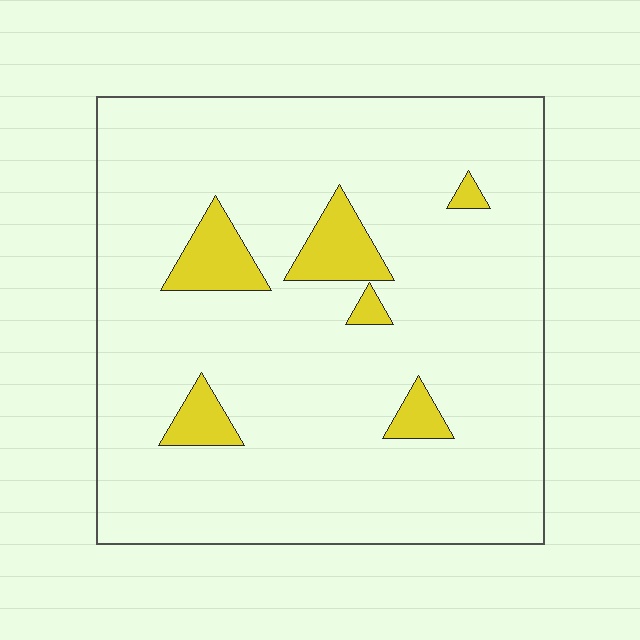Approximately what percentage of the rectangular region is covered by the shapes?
Approximately 10%.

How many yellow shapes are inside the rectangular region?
6.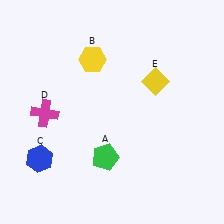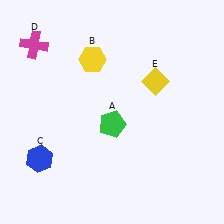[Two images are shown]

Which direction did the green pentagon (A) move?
The green pentagon (A) moved up.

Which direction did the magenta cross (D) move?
The magenta cross (D) moved up.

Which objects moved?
The objects that moved are: the green pentagon (A), the magenta cross (D).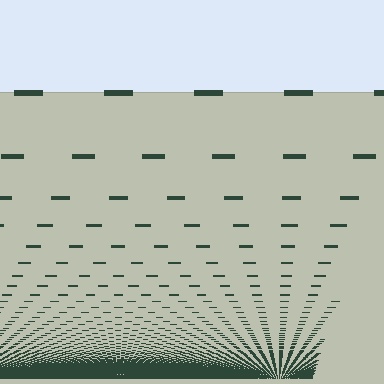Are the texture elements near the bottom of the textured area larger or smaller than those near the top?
Smaller. The gradient is inverted — elements near the bottom are smaller and denser.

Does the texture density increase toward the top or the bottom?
Density increases toward the bottom.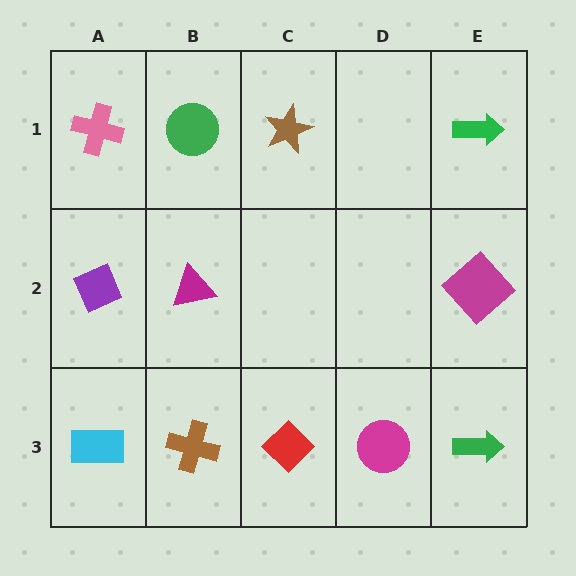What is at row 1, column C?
A brown star.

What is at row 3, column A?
A cyan rectangle.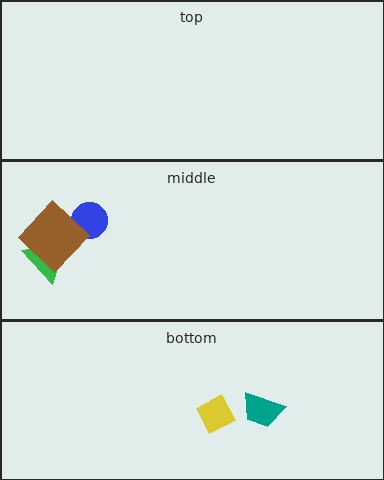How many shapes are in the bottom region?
2.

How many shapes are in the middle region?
3.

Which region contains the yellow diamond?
The bottom region.